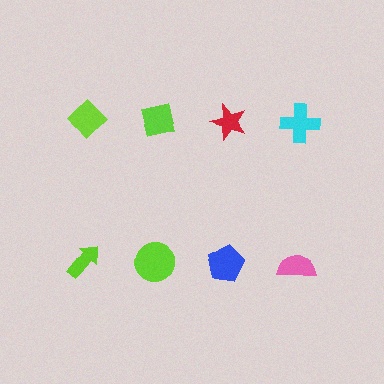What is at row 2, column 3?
A blue pentagon.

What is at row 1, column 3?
A red star.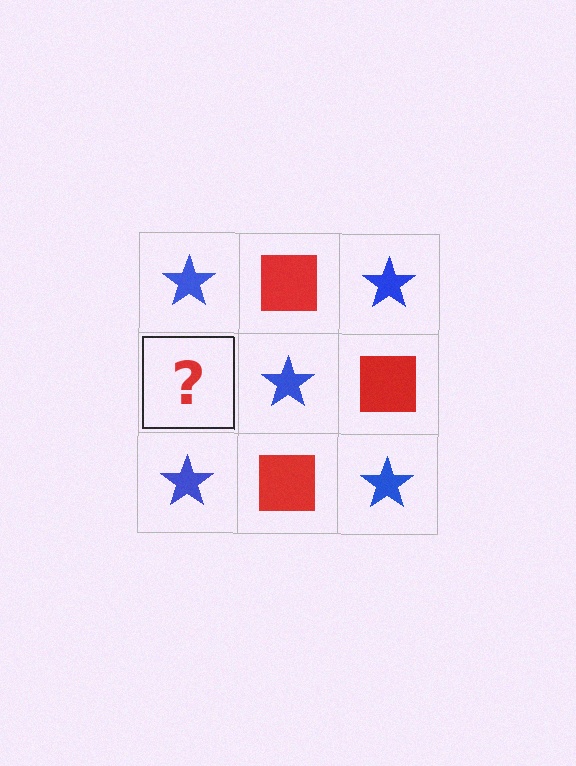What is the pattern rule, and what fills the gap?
The rule is that it alternates blue star and red square in a checkerboard pattern. The gap should be filled with a red square.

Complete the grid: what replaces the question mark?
The question mark should be replaced with a red square.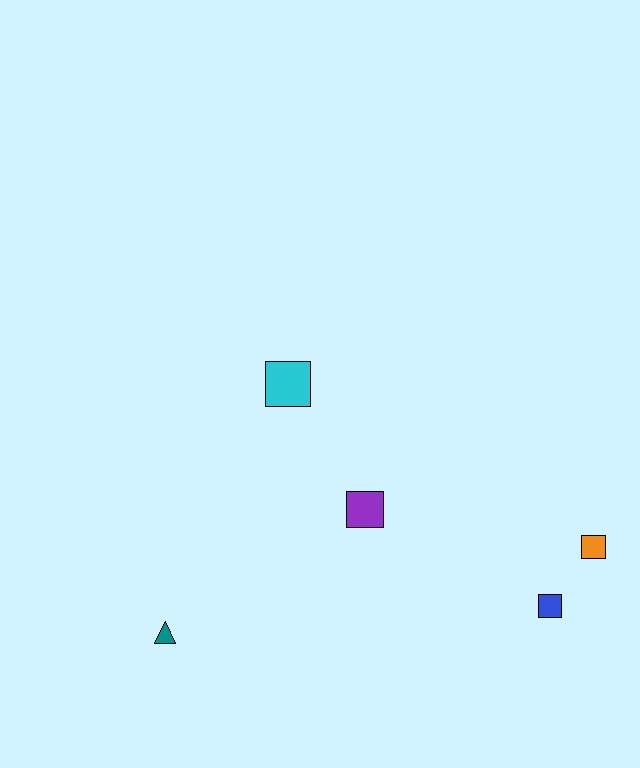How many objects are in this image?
There are 5 objects.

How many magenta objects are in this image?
There are no magenta objects.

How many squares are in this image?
There are 4 squares.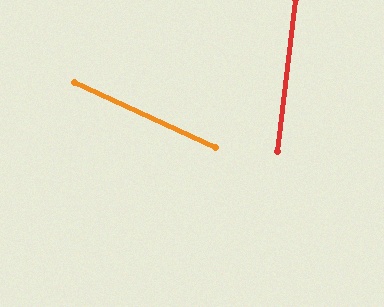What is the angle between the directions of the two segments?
Approximately 72 degrees.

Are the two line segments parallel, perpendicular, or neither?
Neither parallel nor perpendicular — they differ by about 72°.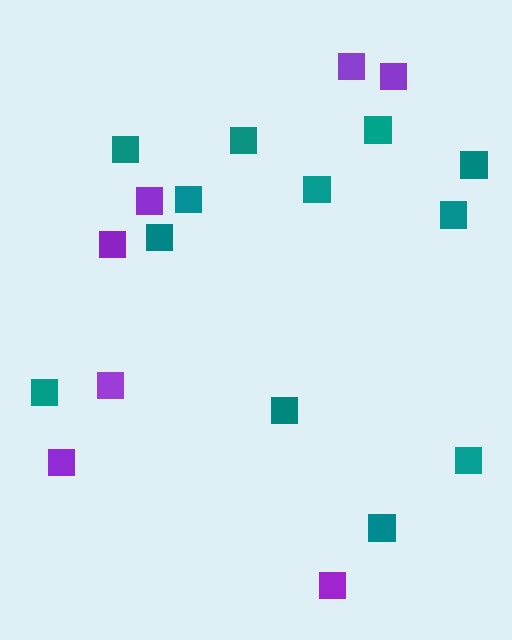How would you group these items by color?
There are 2 groups: one group of teal squares (12) and one group of purple squares (7).